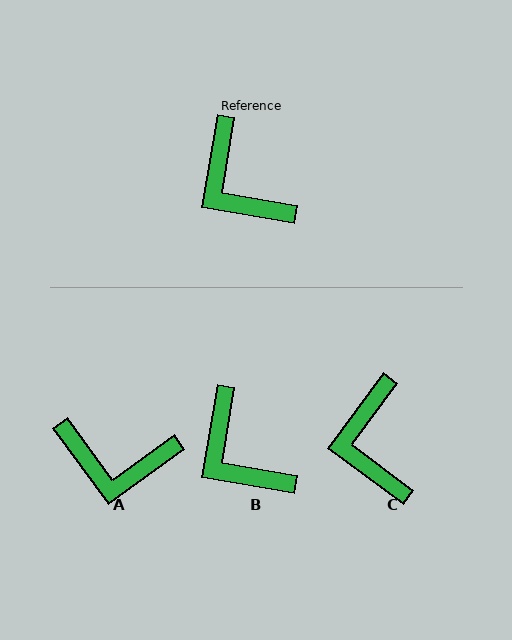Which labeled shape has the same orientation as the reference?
B.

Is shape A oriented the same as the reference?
No, it is off by about 46 degrees.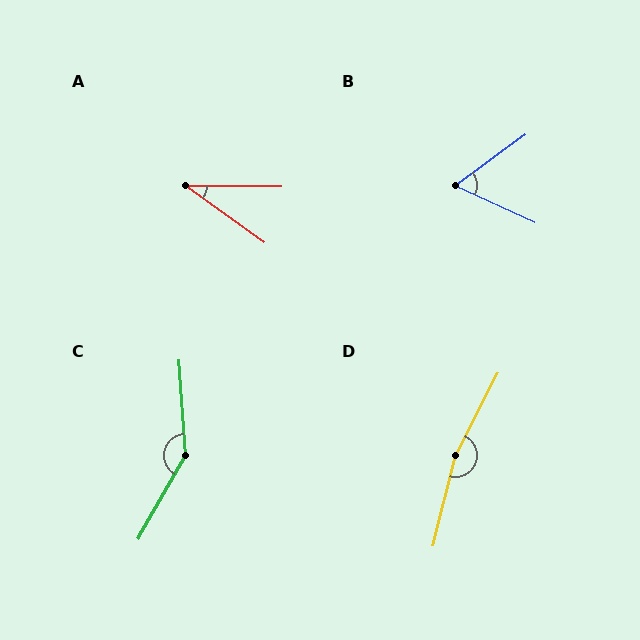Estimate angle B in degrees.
Approximately 61 degrees.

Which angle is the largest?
D, at approximately 167 degrees.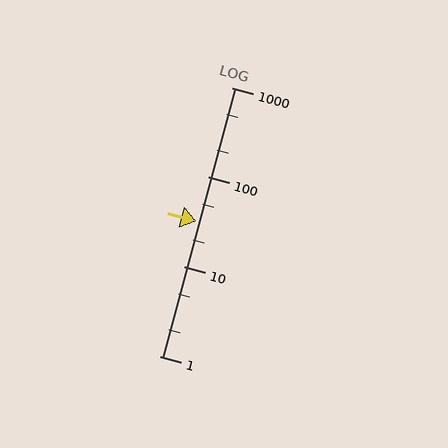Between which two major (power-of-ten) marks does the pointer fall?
The pointer is between 10 and 100.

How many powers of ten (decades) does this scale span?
The scale spans 3 decades, from 1 to 1000.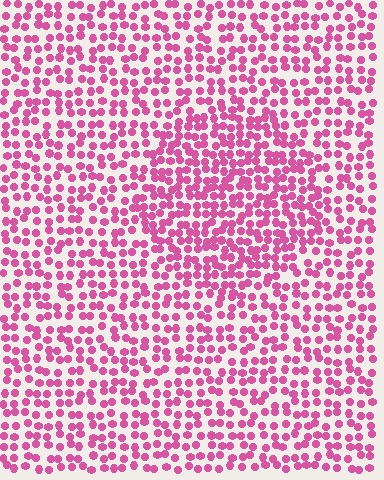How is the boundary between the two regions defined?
The boundary is defined by a change in element density (approximately 1.5x ratio). All elements are the same color, size, and shape.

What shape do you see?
I see a circle.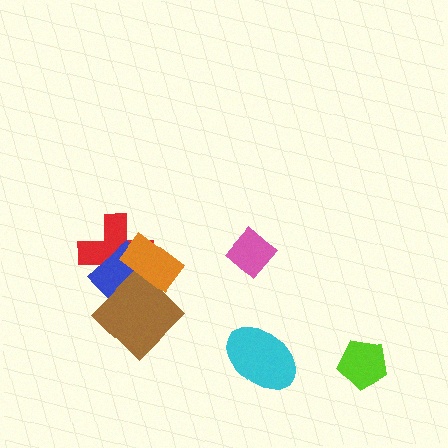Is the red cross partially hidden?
Yes, it is partially covered by another shape.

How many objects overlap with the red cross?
3 objects overlap with the red cross.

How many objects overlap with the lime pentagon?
0 objects overlap with the lime pentagon.